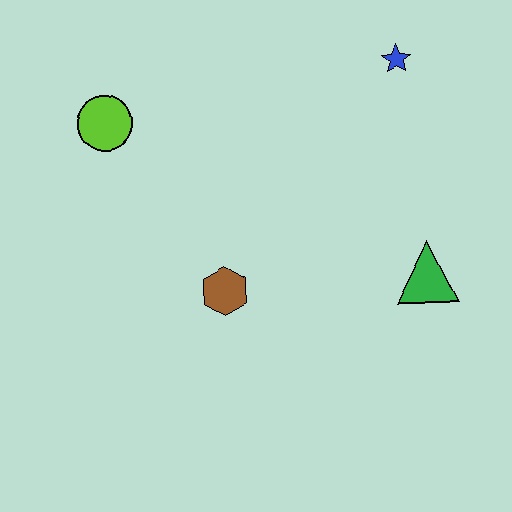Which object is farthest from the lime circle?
The green triangle is farthest from the lime circle.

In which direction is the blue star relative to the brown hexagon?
The blue star is above the brown hexagon.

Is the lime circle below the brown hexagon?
No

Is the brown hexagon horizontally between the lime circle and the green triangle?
Yes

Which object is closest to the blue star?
The green triangle is closest to the blue star.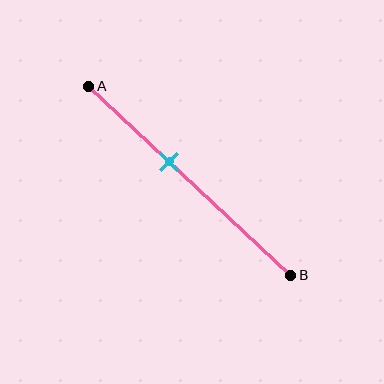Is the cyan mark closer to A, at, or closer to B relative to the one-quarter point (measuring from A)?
The cyan mark is closer to point B than the one-quarter point of segment AB.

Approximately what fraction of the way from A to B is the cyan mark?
The cyan mark is approximately 40% of the way from A to B.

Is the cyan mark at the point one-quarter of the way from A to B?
No, the mark is at about 40% from A, not at the 25% one-quarter point.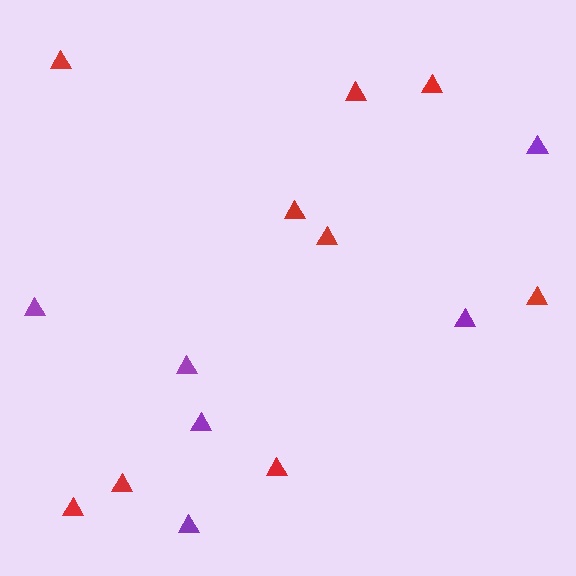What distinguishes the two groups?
There are 2 groups: one group of purple triangles (6) and one group of red triangles (9).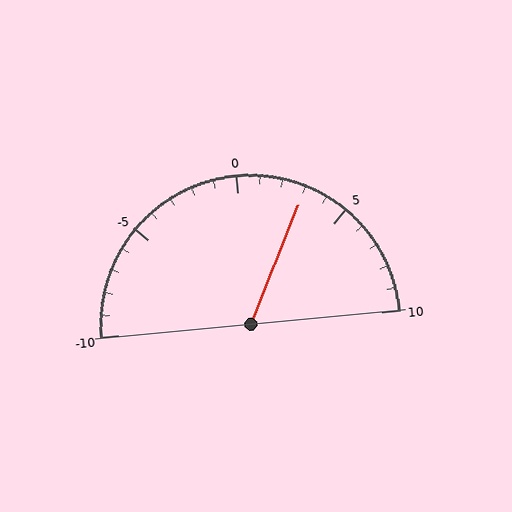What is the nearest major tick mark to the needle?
The nearest major tick mark is 5.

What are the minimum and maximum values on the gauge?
The gauge ranges from -10 to 10.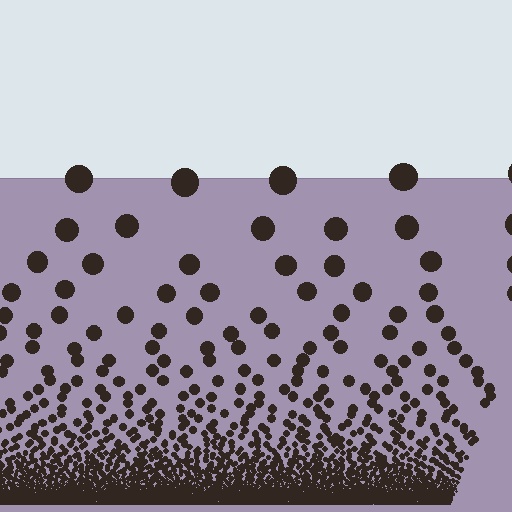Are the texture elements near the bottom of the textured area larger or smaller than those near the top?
Smaller. The gradient is inverted — elements near the bottom are smaller and denser.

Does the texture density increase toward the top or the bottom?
Density increases toward the bottom.